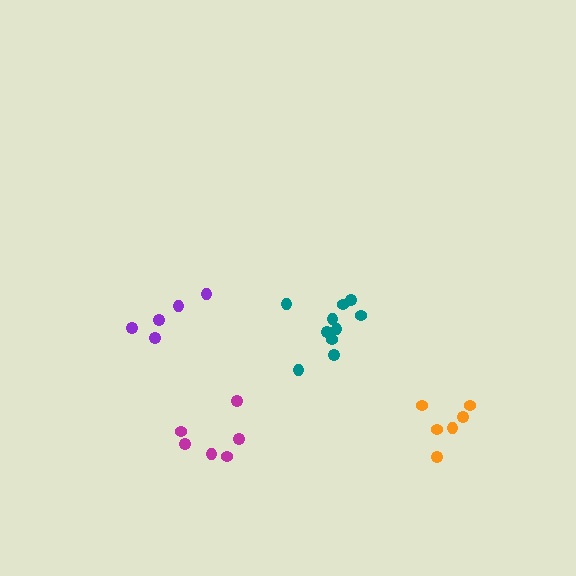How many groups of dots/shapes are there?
There are 4 groups.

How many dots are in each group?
Group 1: 6 dots, Group 2: 10 dots, Group 3: 5 dots, Group 4: 6 dots (27 total).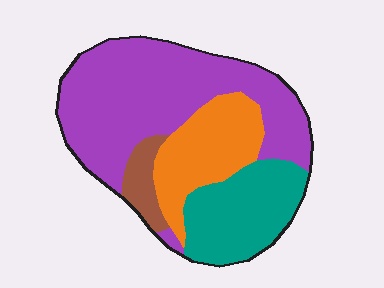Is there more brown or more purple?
Purple.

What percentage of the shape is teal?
Teal takes up less than a quarter of the shape.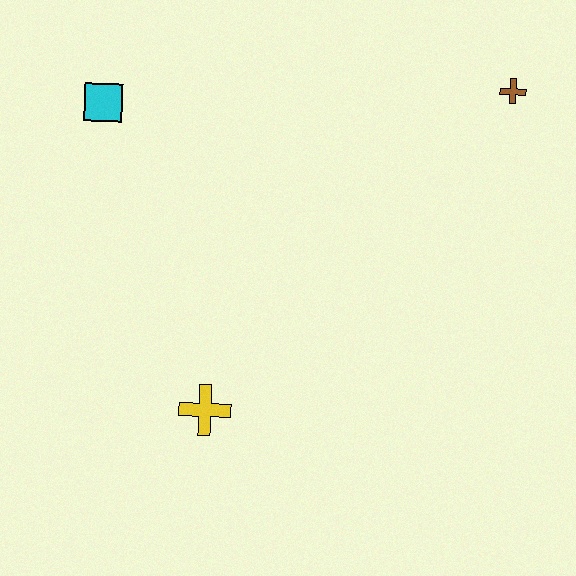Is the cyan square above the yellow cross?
Yes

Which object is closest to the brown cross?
The cyan square is closest to the brown cross.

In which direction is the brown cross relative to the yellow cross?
The brown cross is above the yellow cross.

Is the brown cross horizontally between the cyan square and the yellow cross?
No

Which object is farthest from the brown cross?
The yellow cross is farthest from the brown cross.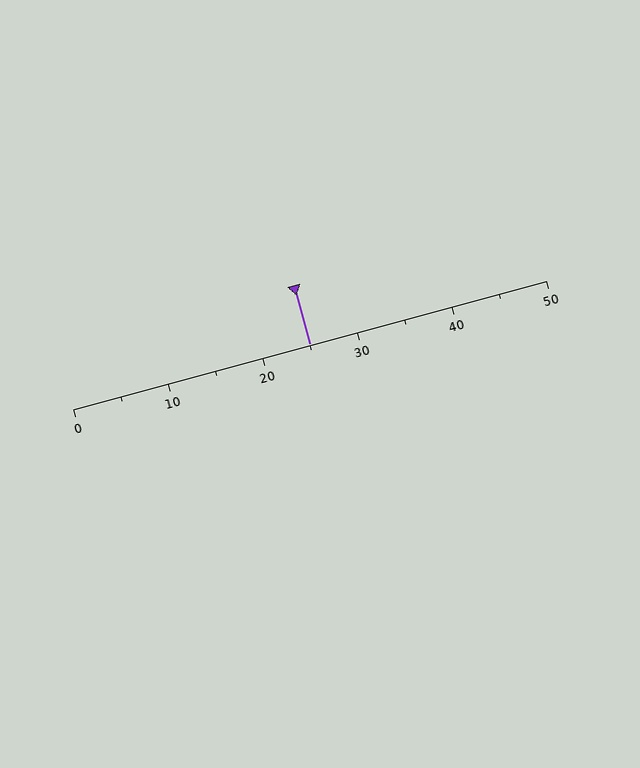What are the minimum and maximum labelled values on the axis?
The axis runs from 0 to 50.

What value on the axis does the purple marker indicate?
The marker indicates approximately 25.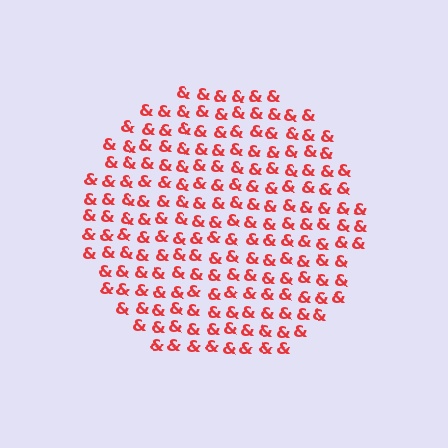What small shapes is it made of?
It is made of small ampersands.